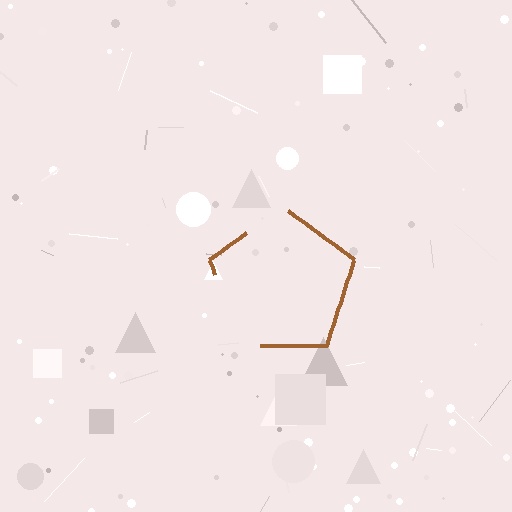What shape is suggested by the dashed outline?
The dashed outline suggests a pentagon.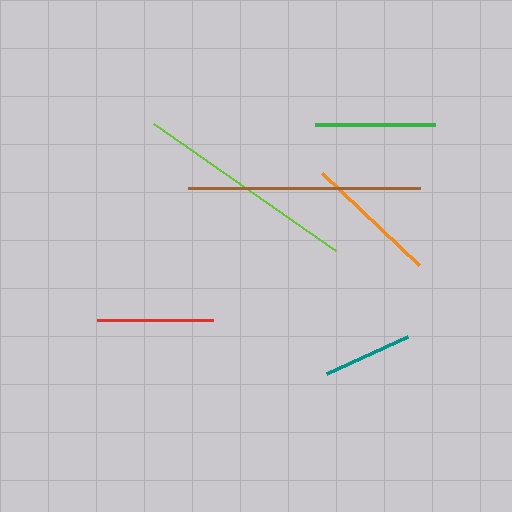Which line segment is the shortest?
The teal line is the shortest at approximately 89 pixels.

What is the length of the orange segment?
The orange segment is approximately 134 pixels long.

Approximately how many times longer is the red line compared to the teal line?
The red line is approximately 1.3 times the length of the teal line.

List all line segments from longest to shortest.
From longest to shortest: brown, lime, orange, green, red, teal.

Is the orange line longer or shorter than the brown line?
The brown line is longer than the orange line.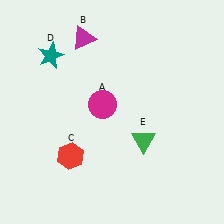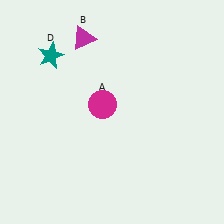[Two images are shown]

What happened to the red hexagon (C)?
The red hexagon (C) was removed in Image 2. It was in the bottom-left area of Image 1.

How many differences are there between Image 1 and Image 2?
There are 2 differences between the two images.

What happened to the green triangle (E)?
The green triangle (E) was removed in Image 2. It was in the bottom-right area of Image 1.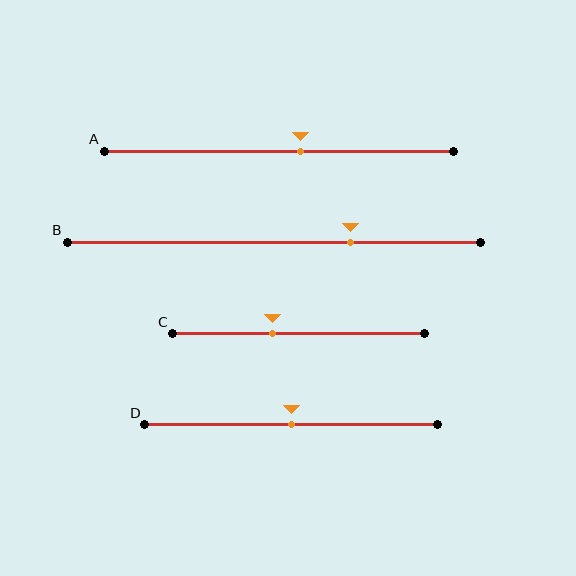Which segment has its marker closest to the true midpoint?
Segment D has its marker closest to the true midpoint.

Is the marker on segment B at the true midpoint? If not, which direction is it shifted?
No, the marker on segment B is shifted to the right by about 18% of the segment length.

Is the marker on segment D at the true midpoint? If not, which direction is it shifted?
Yes, the marker on segment D is at the true midpoint.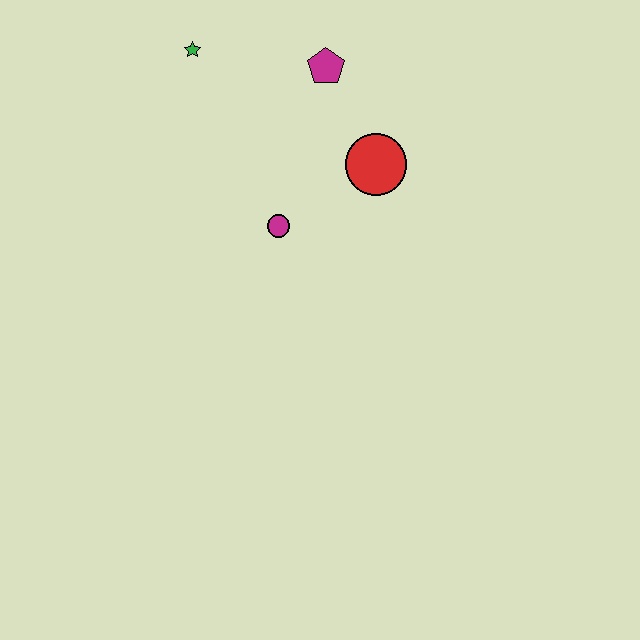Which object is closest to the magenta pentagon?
The red circle is closest to the magenta pentagon.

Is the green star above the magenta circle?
Yes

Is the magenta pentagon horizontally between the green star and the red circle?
Yes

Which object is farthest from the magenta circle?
The green star is farthest from the magenta circle.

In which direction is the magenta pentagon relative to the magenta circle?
The magenta pentagon is above the magenta circle.